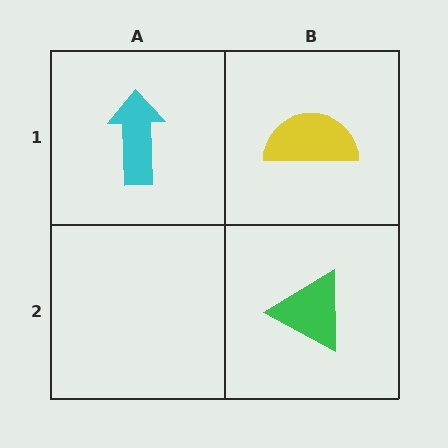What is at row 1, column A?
A cyan arrow.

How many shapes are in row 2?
1 shape.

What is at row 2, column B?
A green triangle.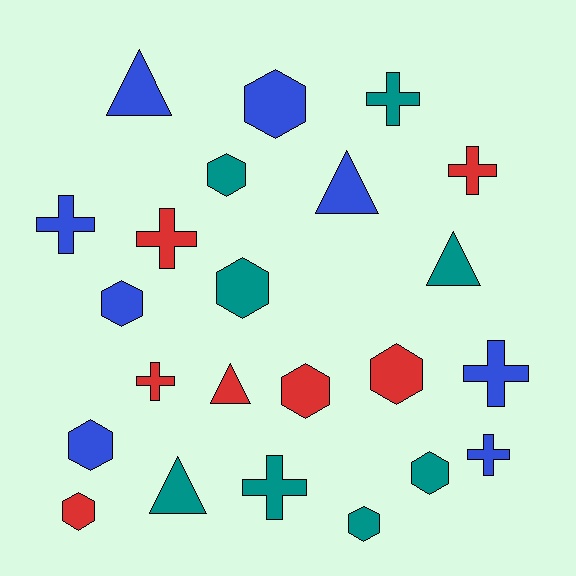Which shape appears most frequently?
Hexagon, with 10 objects.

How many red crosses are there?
There are 3 red crosses.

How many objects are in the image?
There are 23 objects.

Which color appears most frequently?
Teal, with 8 objects.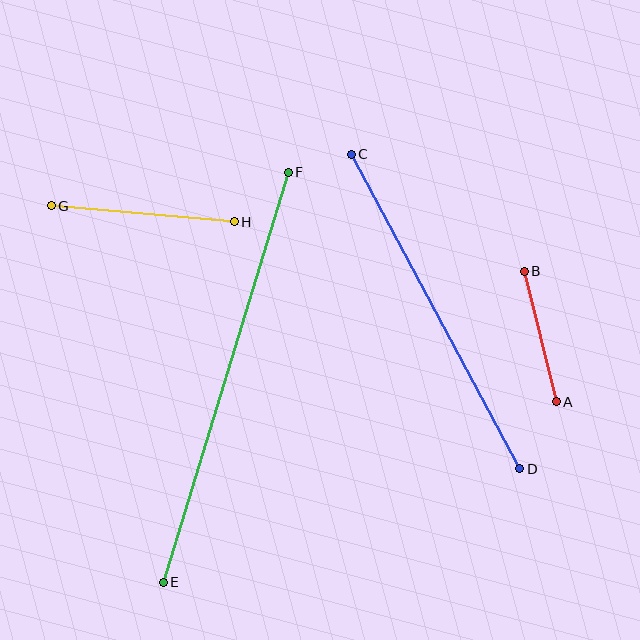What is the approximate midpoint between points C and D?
The midpoint is at approximately (435, 312) pixels.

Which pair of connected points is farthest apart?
Points E and F are farthest apart.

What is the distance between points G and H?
The distance is approximately 183 pixels.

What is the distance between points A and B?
The distance is approximately 135 pixels.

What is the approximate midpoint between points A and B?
The midpoint is at approximately (540, 336) pixels.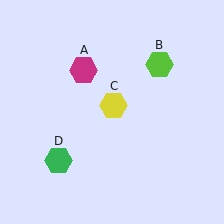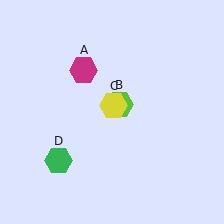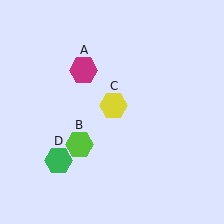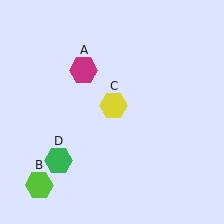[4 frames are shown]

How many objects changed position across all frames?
1 object changed position: lime hexagon (object B).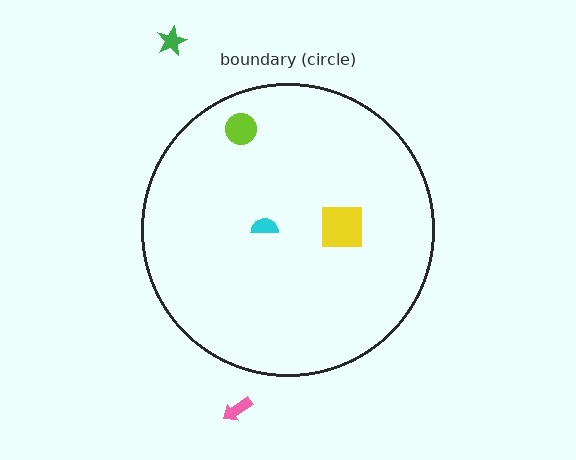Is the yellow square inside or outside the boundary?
Inside.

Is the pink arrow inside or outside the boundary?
Outside.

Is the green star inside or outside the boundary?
Outside.